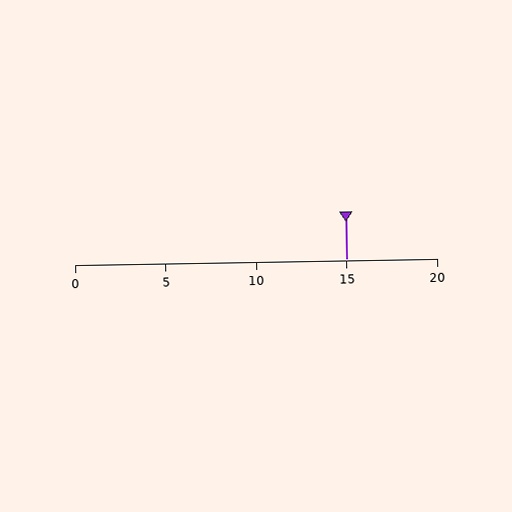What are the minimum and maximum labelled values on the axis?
The axis runs from 0 to 20.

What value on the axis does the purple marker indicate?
The marker indicates approximately 15.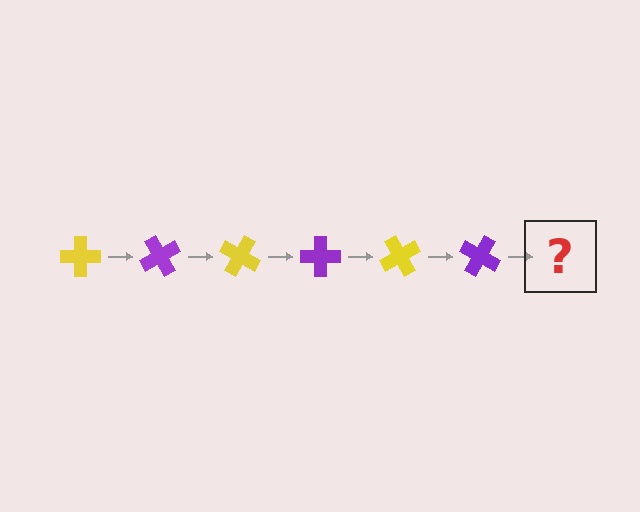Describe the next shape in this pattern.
It should be a yellow cross, rotated 360 degrees from the start.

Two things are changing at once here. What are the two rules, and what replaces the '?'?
The two rules are that it rotates 60 degrees each step and the color cycles through yellow and purple. The '?' should be a yellow cross, rotated 360 degrees from the start.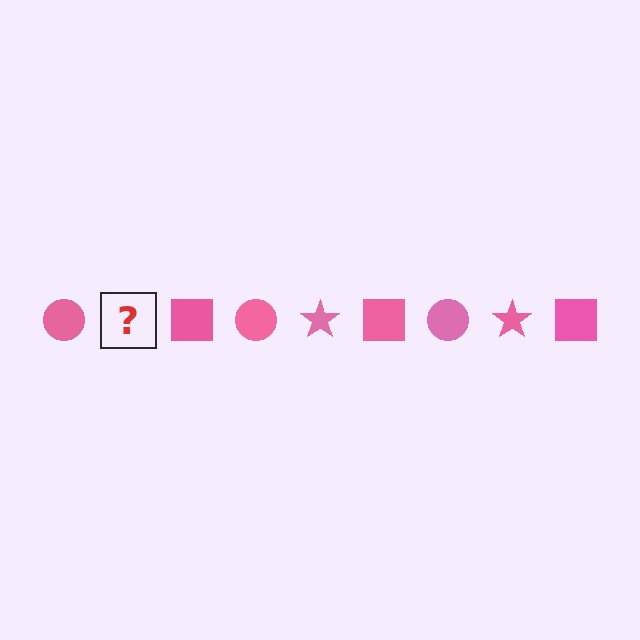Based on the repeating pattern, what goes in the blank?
The blank should be a pink star.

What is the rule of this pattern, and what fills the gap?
The rule is that the pattern cycles through circle, star, square shapes in pink. The gap should be filled with a pink star.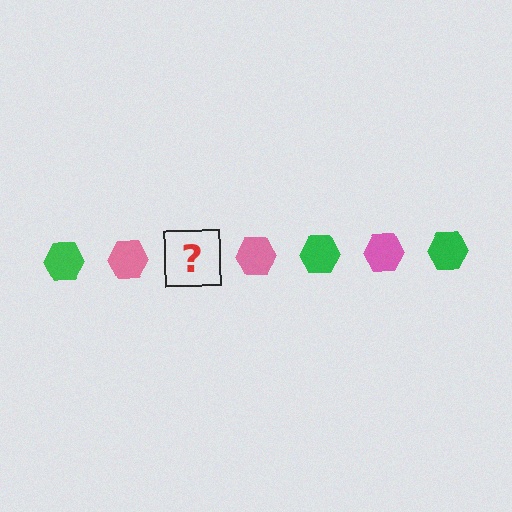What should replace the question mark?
The question mark should be replaced with a green hexagon.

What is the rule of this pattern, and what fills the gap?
The rule is that the pattern cycles through green, pink hexagons. The gap should be filled with a green hexagon.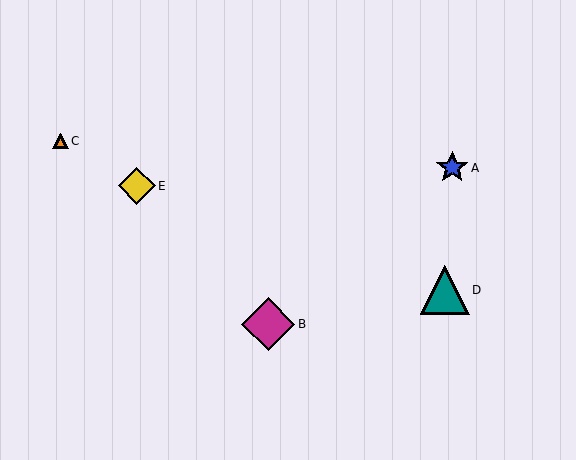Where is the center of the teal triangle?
The center of the teal triangle is at (445, 290).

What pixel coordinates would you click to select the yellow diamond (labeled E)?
Click at (137, 186) to select the yellow diamond E.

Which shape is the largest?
The magenta diamond (labeled B) is the largest.